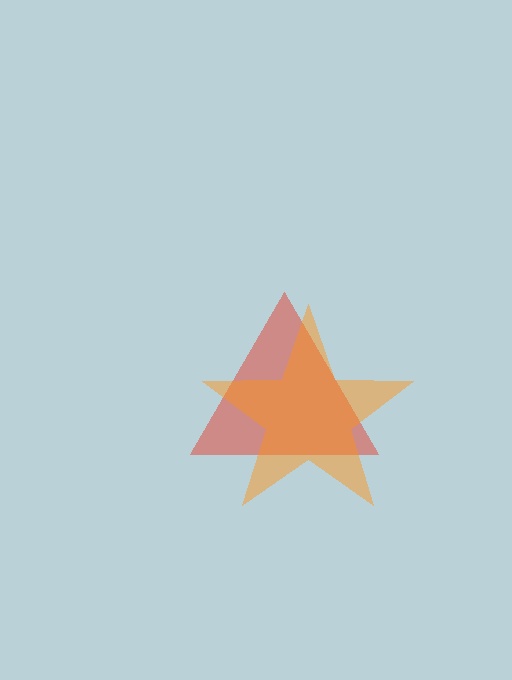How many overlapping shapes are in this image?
There are 2 overlapping shapes in the image.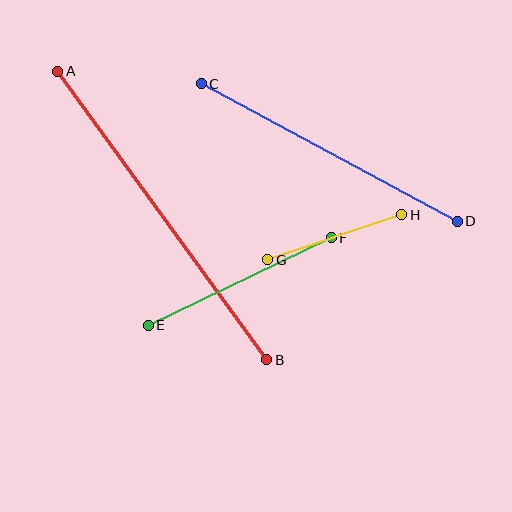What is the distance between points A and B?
The distance is approximately 356 pixels.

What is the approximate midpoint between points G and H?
The midpoint is at approximately (335, 237) pixels.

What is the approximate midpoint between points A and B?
The midpoint is at approximately (162, 215) pixels.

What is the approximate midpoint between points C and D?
The midpoint is at approximately (329, 153) pixels.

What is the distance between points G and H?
The distance is approximately 141 pixels.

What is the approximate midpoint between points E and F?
The midpoint is at approximately (240, 282) pixels.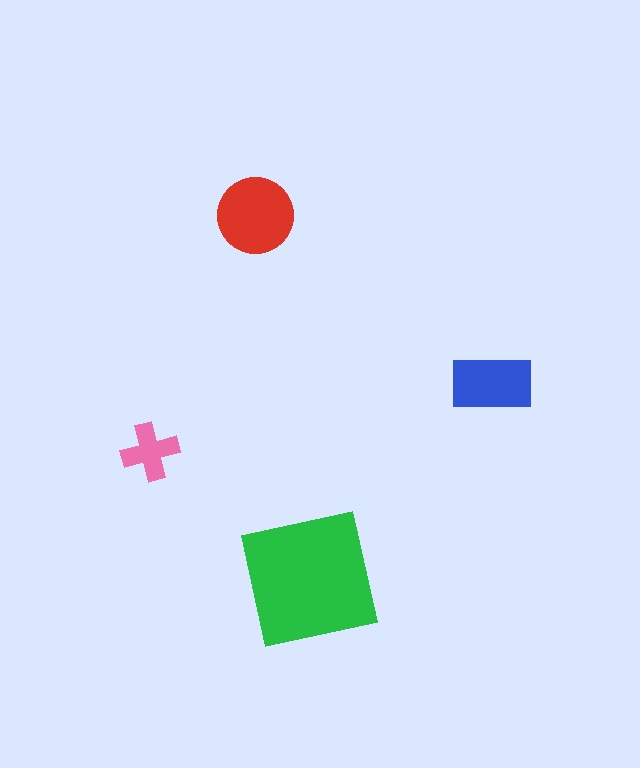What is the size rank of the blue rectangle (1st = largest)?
3rd.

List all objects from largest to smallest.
The green square, the red circle, the blue rectangle, the pink cross.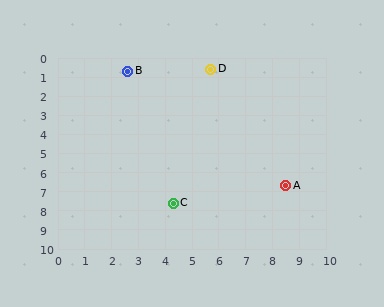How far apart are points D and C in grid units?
Points D and C are about 7.1 grid units apart.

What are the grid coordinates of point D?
Point D is at approximately (5.7, 0.6).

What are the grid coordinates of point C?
Point C is at approximately (4.3, 7.6).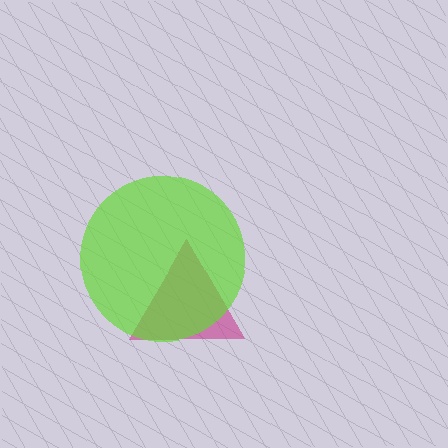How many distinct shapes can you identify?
There are 2 distinct shapes: a magenta triangle, a lime circle.